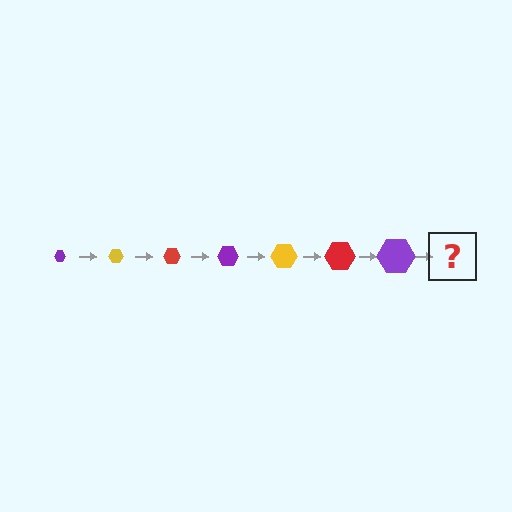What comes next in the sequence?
The next element should be a yellow hexagon, larger than the previous one.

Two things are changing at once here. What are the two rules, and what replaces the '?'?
The two rules are that the hexagon grows larger each step and the color cycles through purple, yellow, and red. The '?' should be a yellow hexagon, larger than the previous one.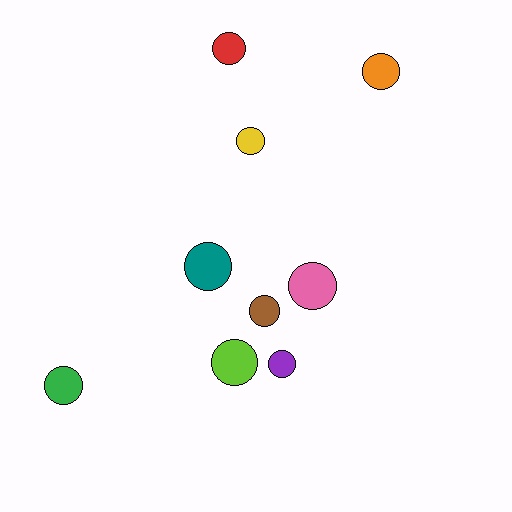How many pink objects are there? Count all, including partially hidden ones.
There is 1 pink object.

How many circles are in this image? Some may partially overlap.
There are 9 circles.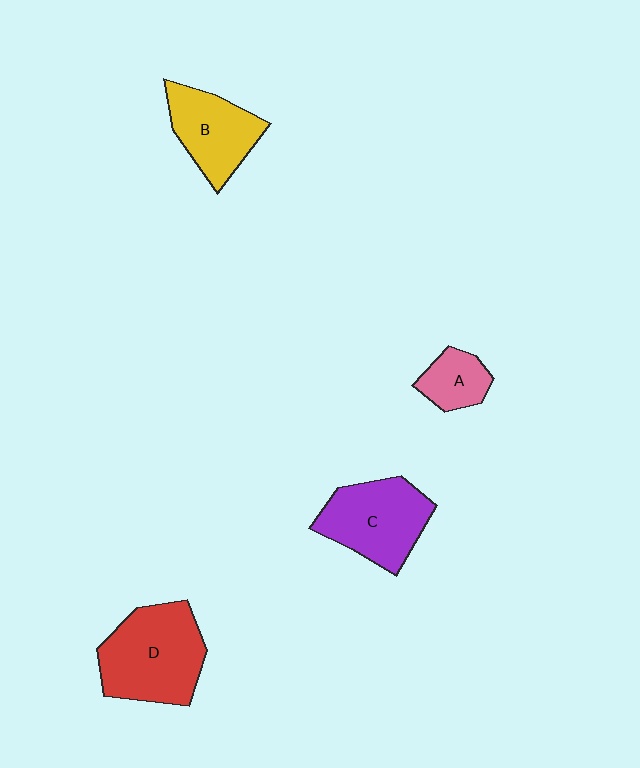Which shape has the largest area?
Shape D (red).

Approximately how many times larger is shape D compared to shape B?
Approximately 1.4 times.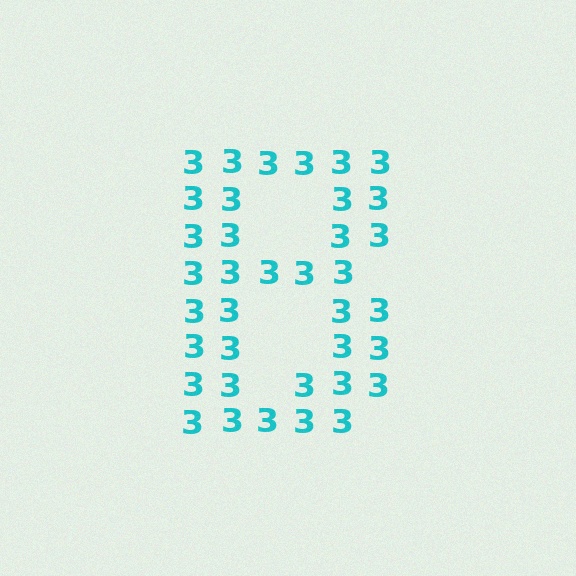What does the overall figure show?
The overall figure shows the letter B.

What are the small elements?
The small elements are digit 3's.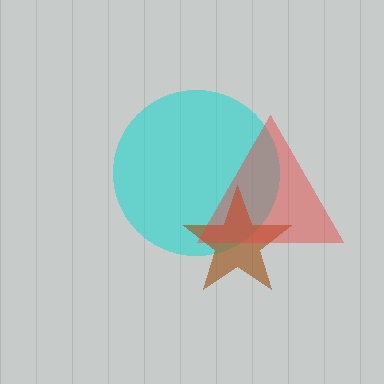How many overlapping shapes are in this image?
There are 3 overlapping shapes in the image.